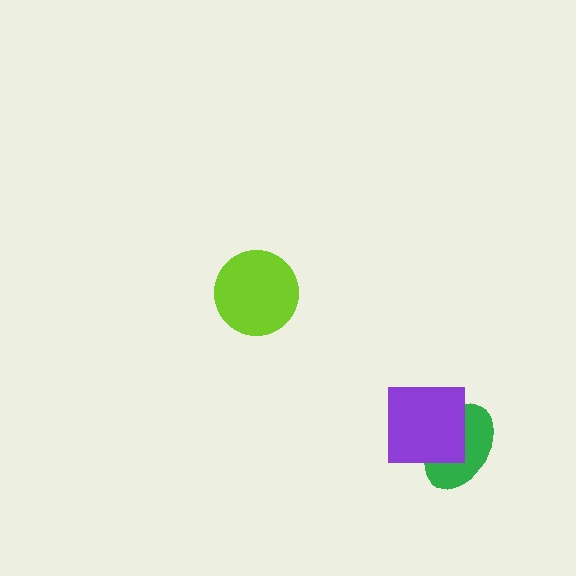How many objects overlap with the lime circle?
0 objects overlap with the lime circle.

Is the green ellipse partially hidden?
Yes, it is partially covered by another shape.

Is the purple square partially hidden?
No, no other shape covers it.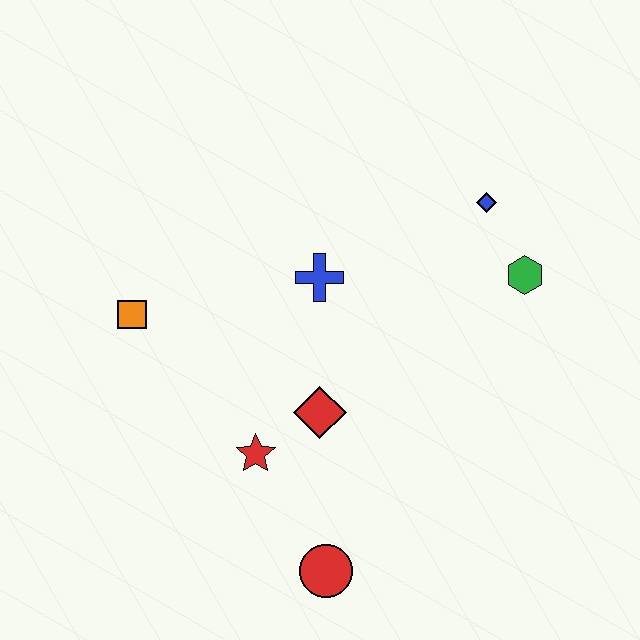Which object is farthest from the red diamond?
The blue diamond is farthest from the red diamond.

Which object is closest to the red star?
The red diamond is closest to the red star.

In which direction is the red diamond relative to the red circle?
The red diamond is above the red circle.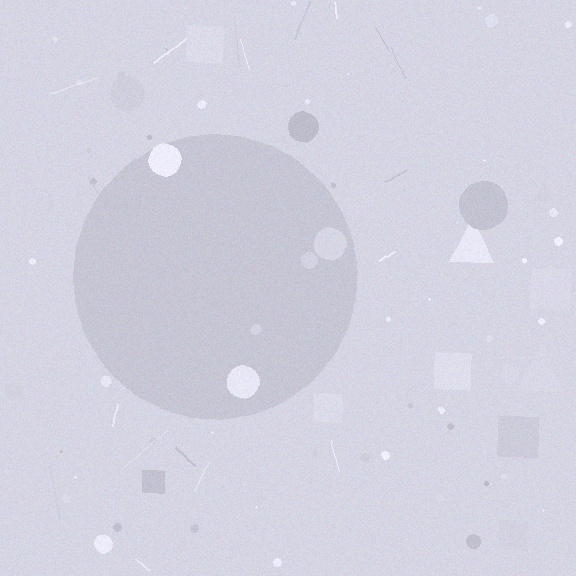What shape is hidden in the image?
A circle is hidden in the image.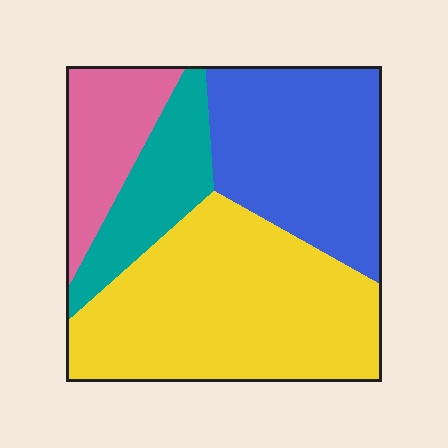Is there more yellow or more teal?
Yellow.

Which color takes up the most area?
Yellow, at roughly 45%.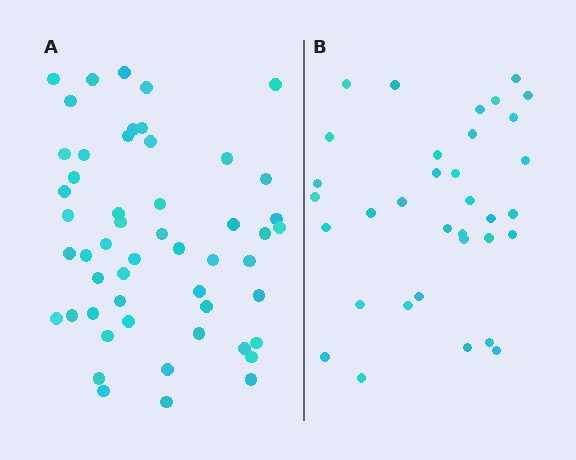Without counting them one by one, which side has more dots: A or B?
Region A (the left region) has more dots.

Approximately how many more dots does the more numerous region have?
Region A has approximately 20 more dots than region B.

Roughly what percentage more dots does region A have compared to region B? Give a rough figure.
About 55% more.